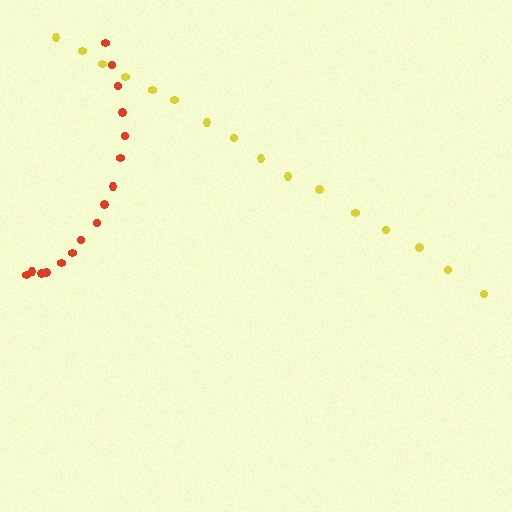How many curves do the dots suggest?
There are 2 distinct paths.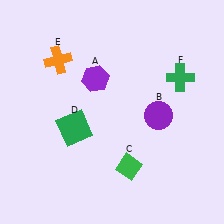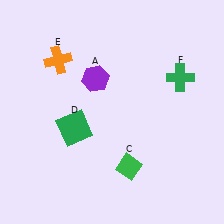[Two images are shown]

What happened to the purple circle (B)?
The purple circle (B) was removed in Image 2. It was in the bottom-right area of Image 1.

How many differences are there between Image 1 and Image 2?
There is 1 difference between the two images.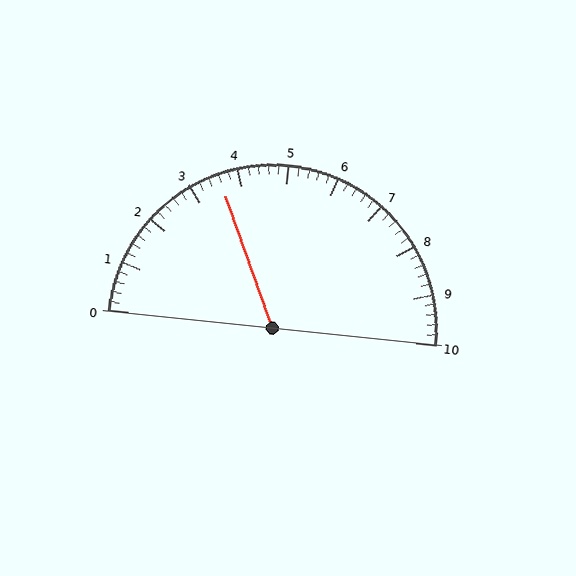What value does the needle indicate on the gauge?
The needle indicates approximately 3.6.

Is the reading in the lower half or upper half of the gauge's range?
The reading is in the lower half of the range (0 to 10).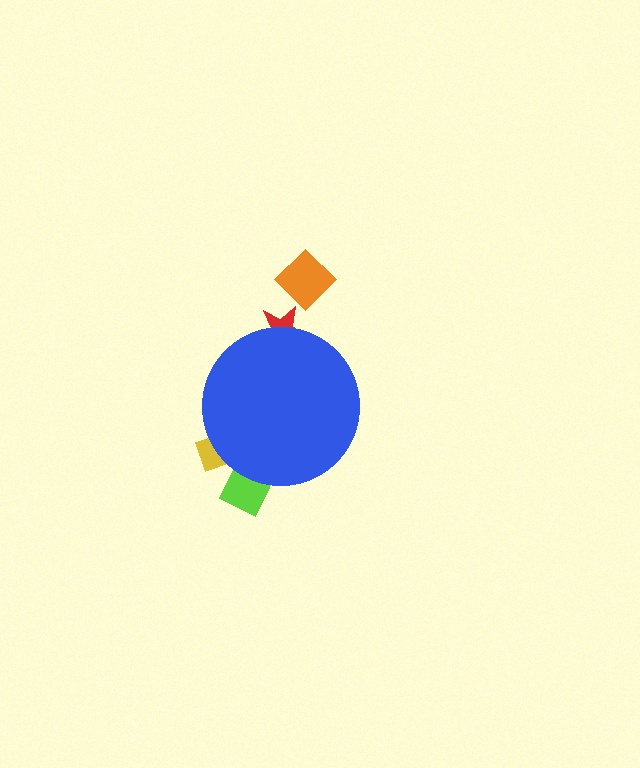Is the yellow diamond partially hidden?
Yes, the yellow diamond is partially hidden behind the blue circle.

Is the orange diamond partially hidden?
No, the orange diamond is fully visible.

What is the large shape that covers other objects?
A blue circle.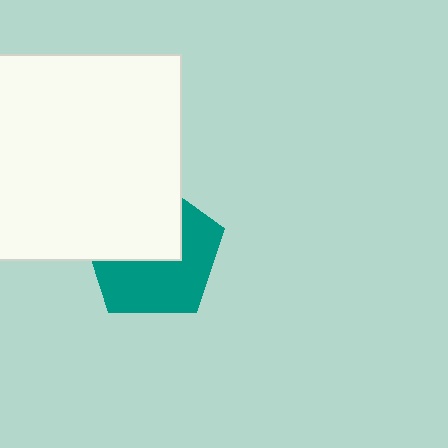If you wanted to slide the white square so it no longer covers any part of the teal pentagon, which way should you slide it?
Slide it up — that is the most direct way to separate the two shapes.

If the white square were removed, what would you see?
You would see the complete teal pentagon.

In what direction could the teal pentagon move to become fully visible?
The teal pentagon could move down. That would shift it out from behind the white square entirely.